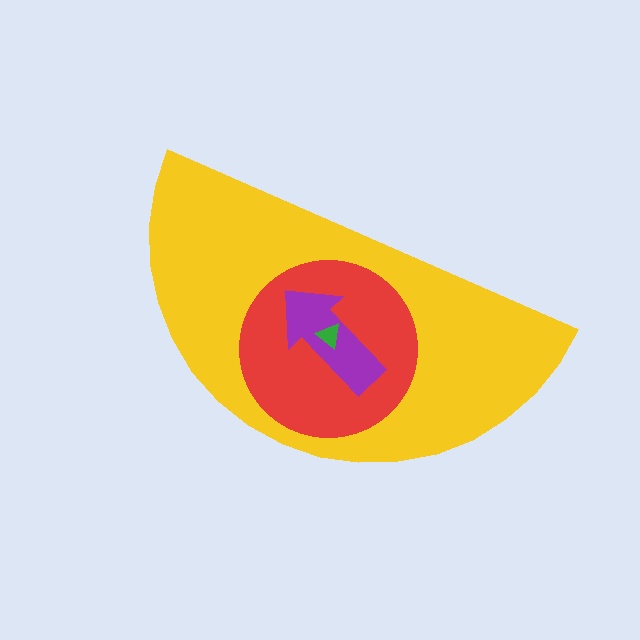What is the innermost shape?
The green triangle.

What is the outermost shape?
The yellow semicircle.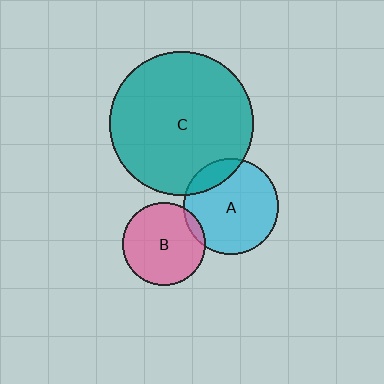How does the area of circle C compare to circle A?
Approximately 2.3 times.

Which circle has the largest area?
Circle C (teal).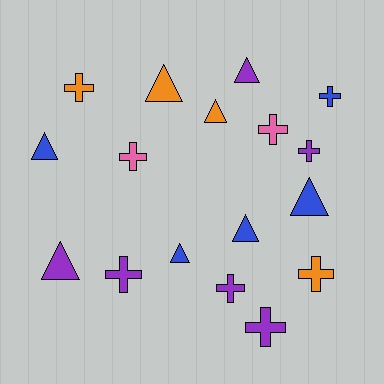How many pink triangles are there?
There are no pink triangles.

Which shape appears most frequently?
Cross, with 9 objects.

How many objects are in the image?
There are 17 objects.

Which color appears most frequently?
Purple, with 6 objects.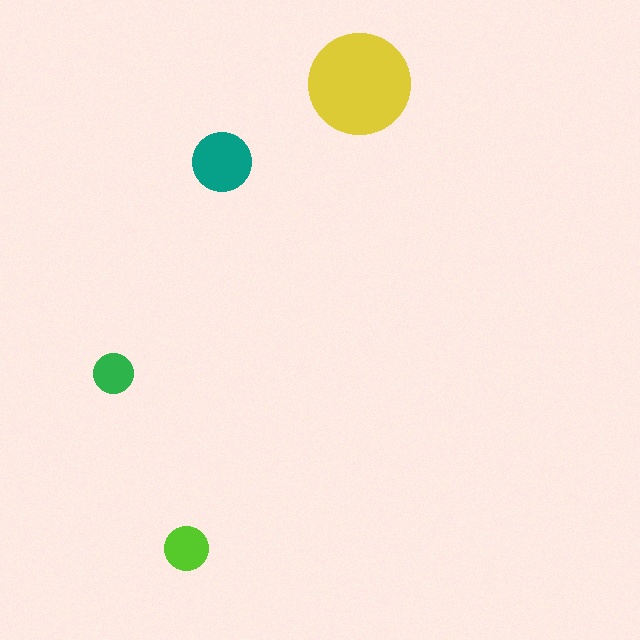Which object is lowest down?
The lime circle is bottommost.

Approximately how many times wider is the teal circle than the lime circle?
About 1.5 times wider.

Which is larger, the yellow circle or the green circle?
The yellow one.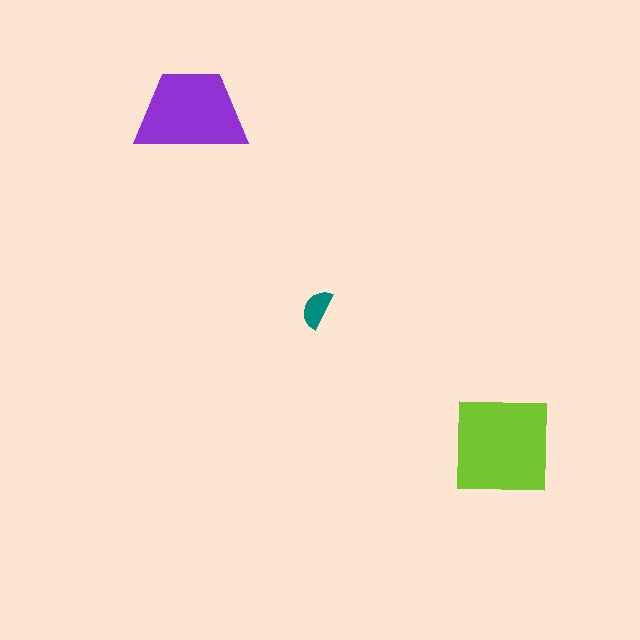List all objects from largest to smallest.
The lime square, the purple trapezoid, the teal semicircle.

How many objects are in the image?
There are 3 objects in the image.